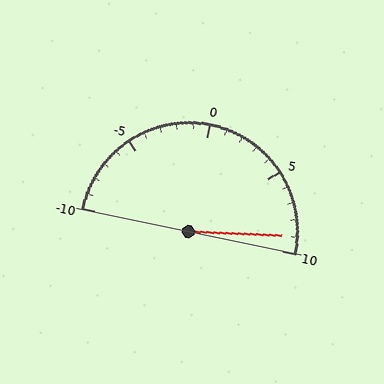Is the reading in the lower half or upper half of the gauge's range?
The reading is in the upper half of the range (-10 to 10).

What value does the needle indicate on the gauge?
The needle indicates approximately 9.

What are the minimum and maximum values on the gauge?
The gauge ranges from -10 to 10.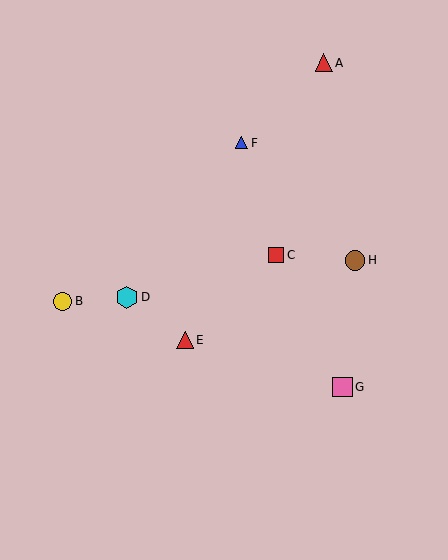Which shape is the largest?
The cyan hexagon (labeled D) is the largest.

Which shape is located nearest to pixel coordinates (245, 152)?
The blue triangle (labeled F) at (242, 143) is nearest to that location.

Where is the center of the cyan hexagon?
The center of the cyan hexagon is at (127, 297).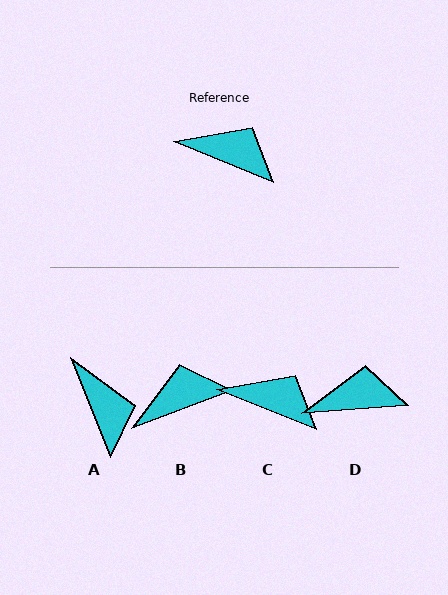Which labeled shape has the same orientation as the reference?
C.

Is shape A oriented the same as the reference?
No, it is off by about 46 degrees.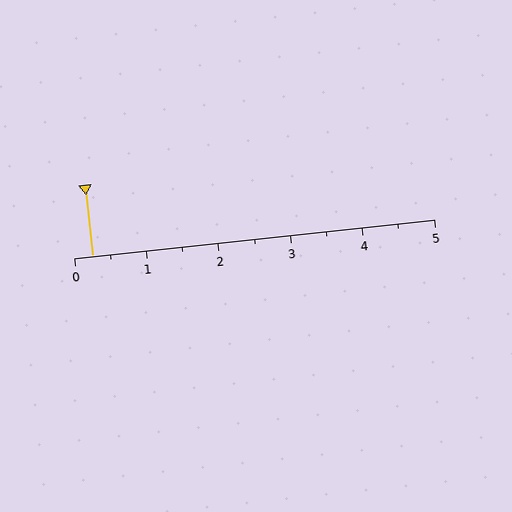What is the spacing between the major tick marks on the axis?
The major ticks are spaced 1 apart.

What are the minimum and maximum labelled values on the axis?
The axis runs from 0 to 5.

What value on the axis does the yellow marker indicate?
The marker indicates approximately 0.2.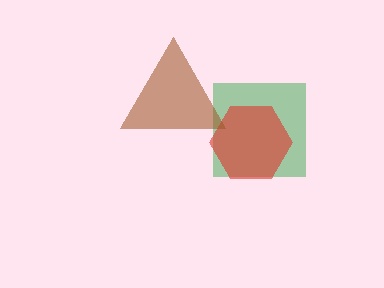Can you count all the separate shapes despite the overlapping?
Yes, there are 3 separate shapes.